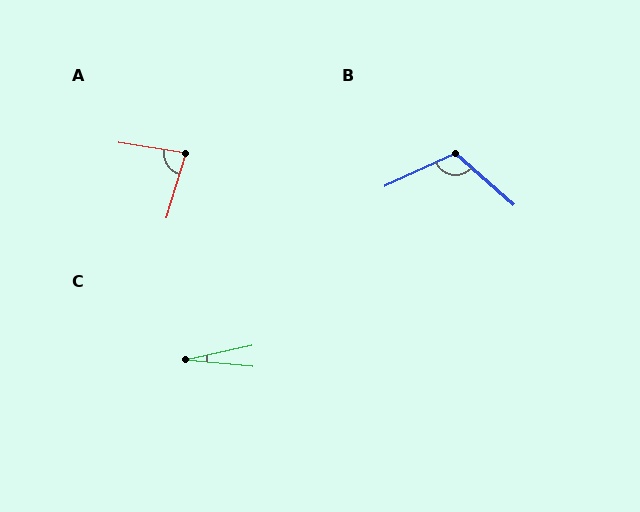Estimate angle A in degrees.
Approximately 82 degrees.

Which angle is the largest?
B, at approximately 113 degrees.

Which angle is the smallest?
C, at approximately 17 degrees.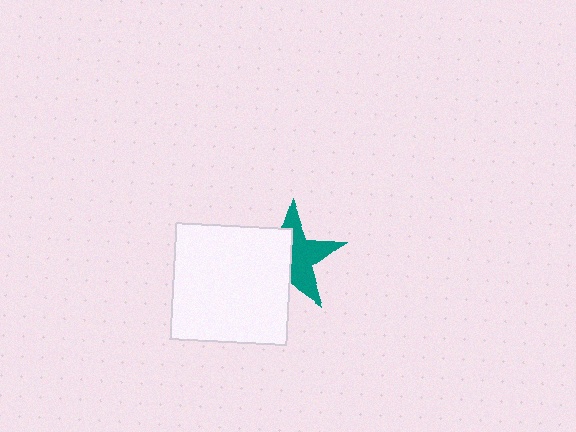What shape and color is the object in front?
The object in front is a white square.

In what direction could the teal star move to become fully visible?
The teal star could move right. That would shift it out from behind the white square entirely.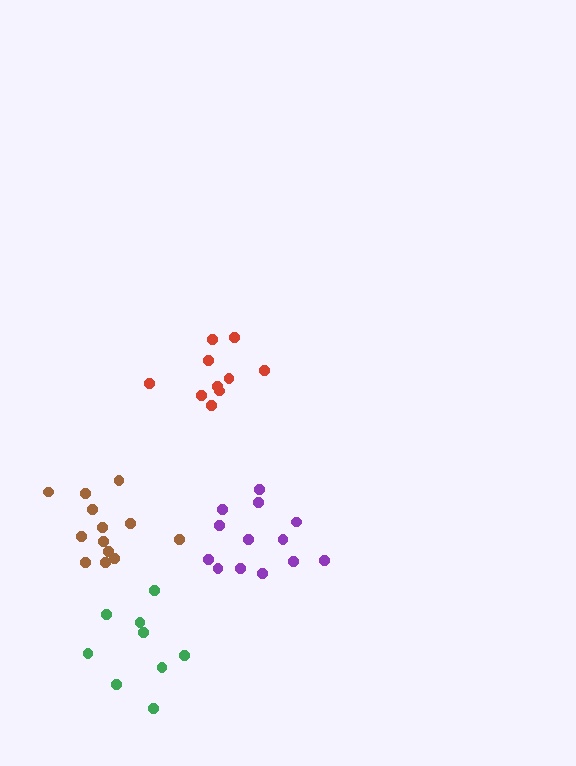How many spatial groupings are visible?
There are 4 spatial groupings.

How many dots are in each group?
Group 1: 10 dots, Group 2: 13 dots, Group 3: 13 dots, Group 4: 9 dots (45 total).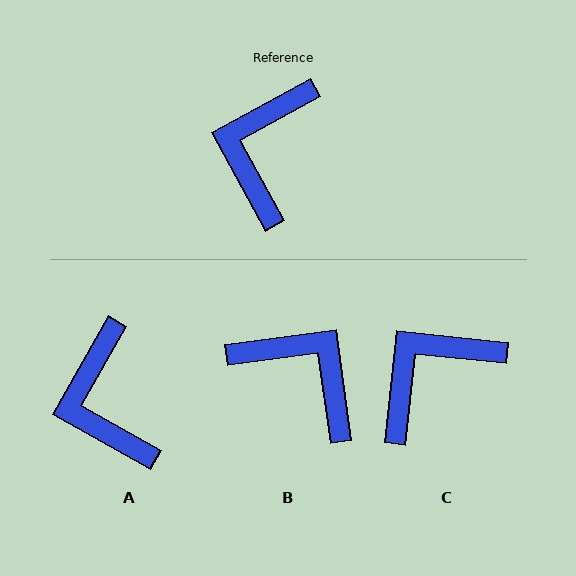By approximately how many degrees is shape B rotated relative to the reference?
Approximately 111 degrees clockwise.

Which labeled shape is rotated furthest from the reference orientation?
B, about 111 degrees away.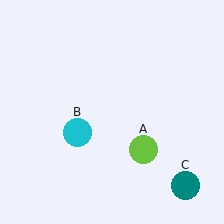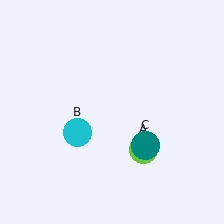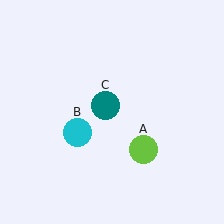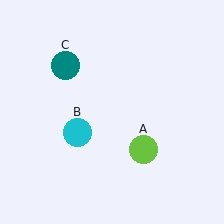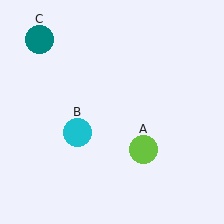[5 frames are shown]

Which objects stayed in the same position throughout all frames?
Lime circle (object A) and cyan circle (object B) remained stationary.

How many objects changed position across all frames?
1 object changed position: teal circle (object C).